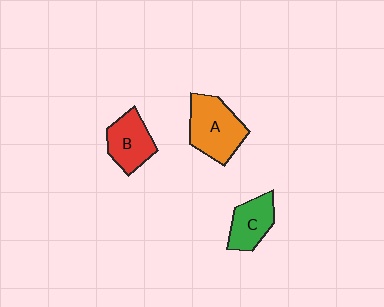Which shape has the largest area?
Shape A (orange).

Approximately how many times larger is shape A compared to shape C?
Approximately 1.5 times.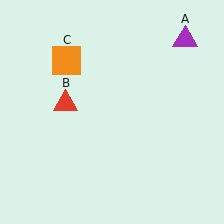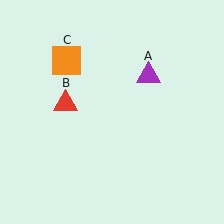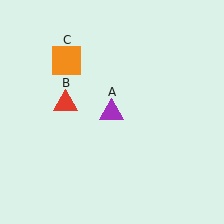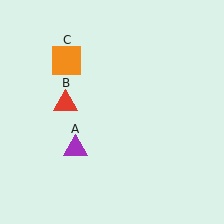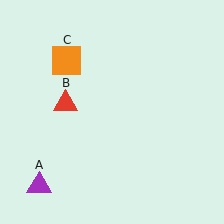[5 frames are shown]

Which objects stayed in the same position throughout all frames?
Red triangle (object B) and orange square (object C) remained stationary.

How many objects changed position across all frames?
1 object changed position: purple triangle (object A).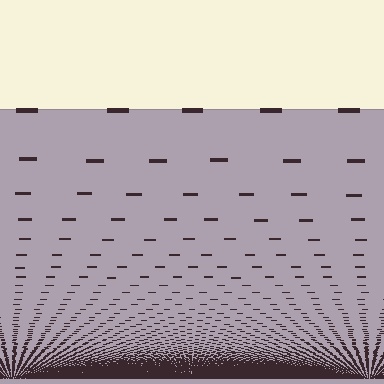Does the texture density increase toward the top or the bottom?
Density increases toward the bottom.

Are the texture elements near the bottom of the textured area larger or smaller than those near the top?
Smaller. The gradient is inverted — elements near the bottom are smaller and denser.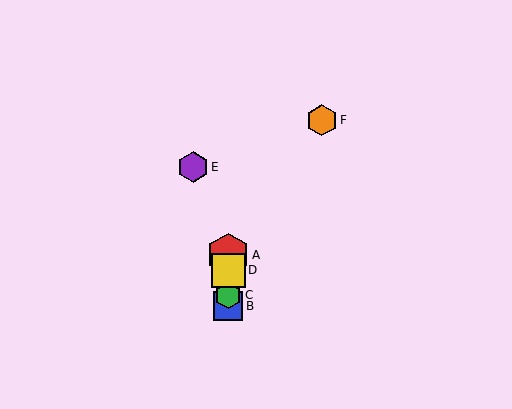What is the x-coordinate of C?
Object C is at x≈228.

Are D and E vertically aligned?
No, D is at x≈228 and E is at x≈193.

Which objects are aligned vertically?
Objects A, B, C, D are aligned vertically.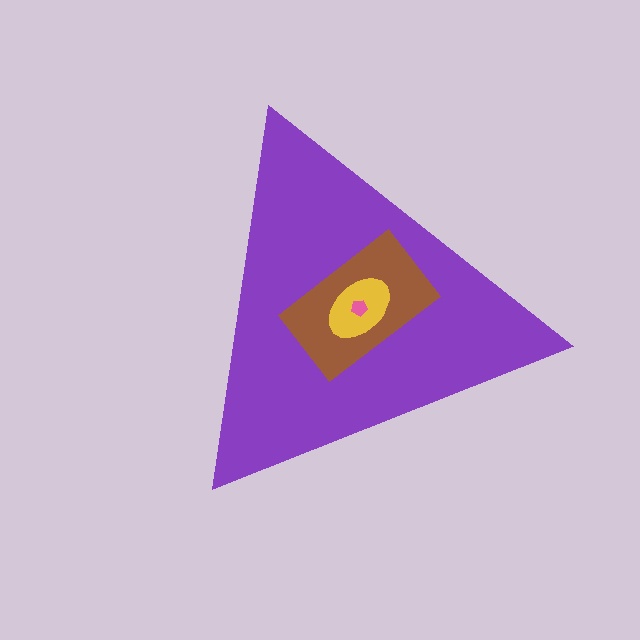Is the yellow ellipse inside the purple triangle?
Yes.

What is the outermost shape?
The purple triangle.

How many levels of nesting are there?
4.